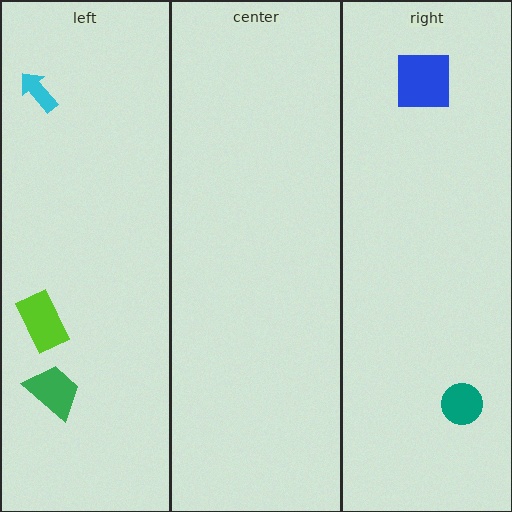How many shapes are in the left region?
3.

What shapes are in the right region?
The blue square, the teal circle.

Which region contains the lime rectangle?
The left region.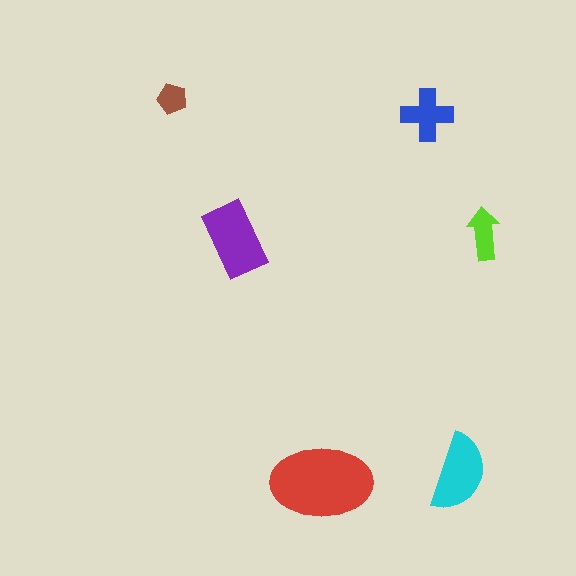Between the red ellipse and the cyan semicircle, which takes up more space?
The red ellipse.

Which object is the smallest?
The brown pentagon.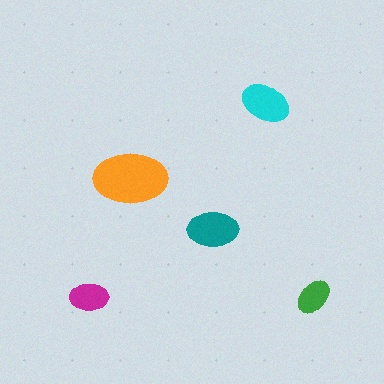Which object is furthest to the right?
The green ellipse is rightmost.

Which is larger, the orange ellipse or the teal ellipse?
The orange one.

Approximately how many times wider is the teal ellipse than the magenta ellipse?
About 1.5 times wider.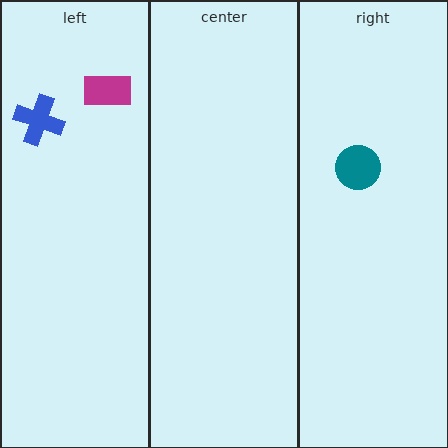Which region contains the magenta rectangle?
The left region.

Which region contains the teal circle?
The right region.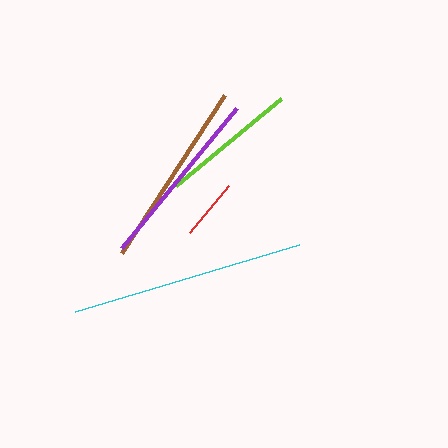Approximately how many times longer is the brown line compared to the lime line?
The brown line is approximately 1.4 times the length of the lime line.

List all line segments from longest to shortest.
From longest to shortest: cyan, brown, purple, lime, red.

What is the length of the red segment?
The red segment is approximately 61 pixels long.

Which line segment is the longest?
The cyan line is the longest at approximately 233 pixels.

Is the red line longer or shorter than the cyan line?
The cyan line is longer than the red line.